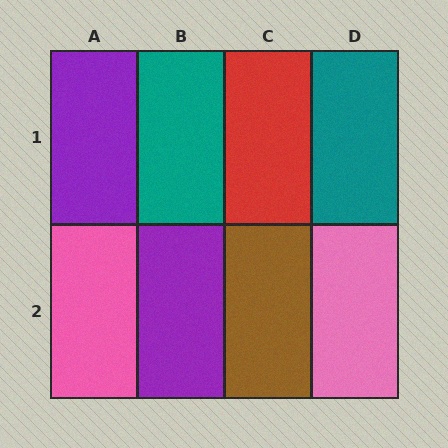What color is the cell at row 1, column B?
Teal.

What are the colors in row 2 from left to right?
Pink, purple, brown, pink.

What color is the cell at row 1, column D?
Teal.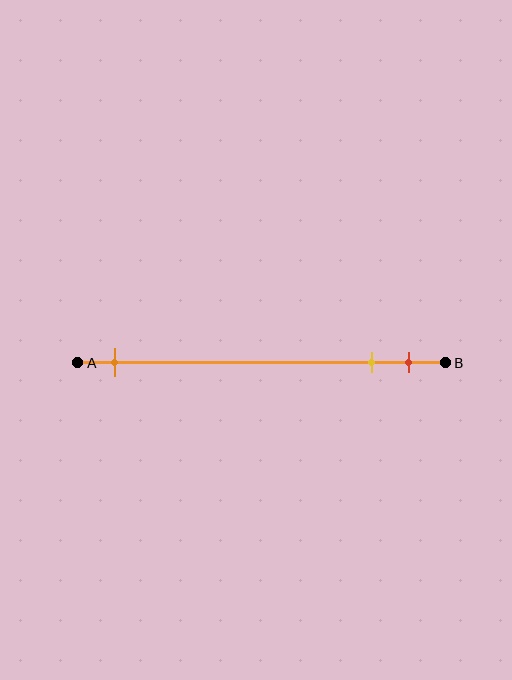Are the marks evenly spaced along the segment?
No, the marks are not evenly spaced.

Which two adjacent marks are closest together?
The yellow and red marks are the closest adjacent pair.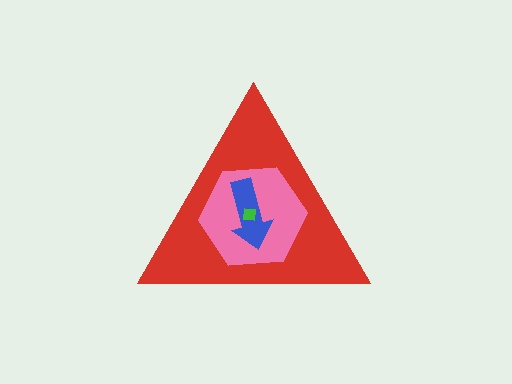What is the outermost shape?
The red triangle.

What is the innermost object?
The green square.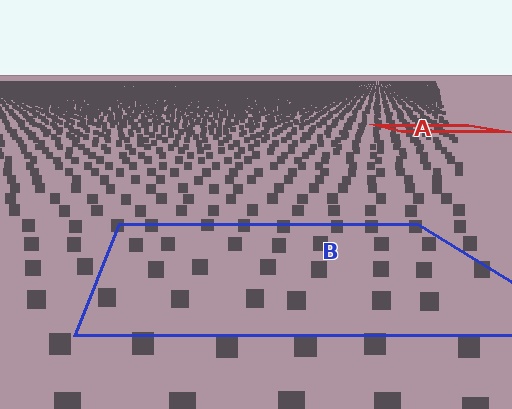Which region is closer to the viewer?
Region B is closer. The texture elements there are larger and more spread out.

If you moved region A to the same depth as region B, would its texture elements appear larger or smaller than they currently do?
They would appear larger. At a closer depth, the same texture elements are projected at a bigger on-screen size.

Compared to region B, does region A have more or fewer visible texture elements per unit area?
Region A has more texture elements per unit area — they are packed more densely because it is farther away.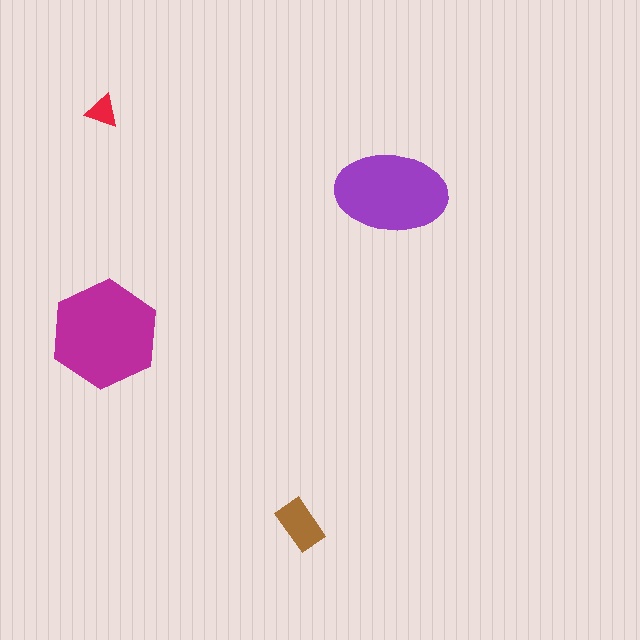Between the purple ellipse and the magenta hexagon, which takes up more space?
The magenta hexagon.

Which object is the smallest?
The red triangle.